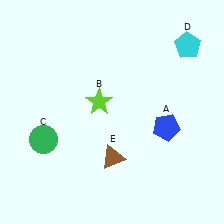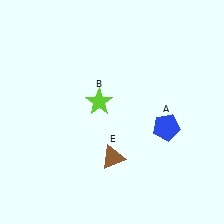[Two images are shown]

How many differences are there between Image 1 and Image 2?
There are 2 differences between the two images.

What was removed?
The cyan pentagon (D), the green circle (C) were removed in Image 2.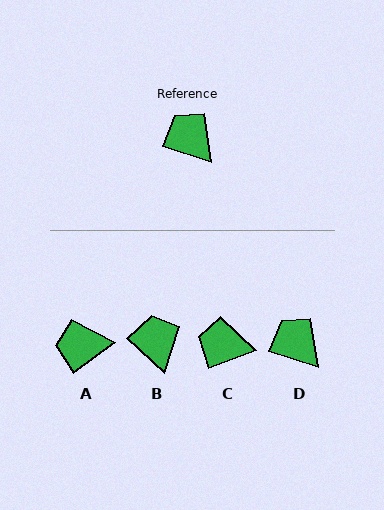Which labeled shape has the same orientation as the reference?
D.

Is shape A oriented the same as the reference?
No, it is off by about 55 degrees.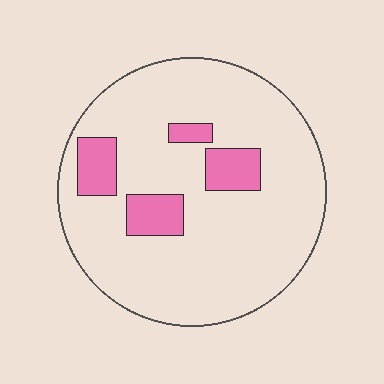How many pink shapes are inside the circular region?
4.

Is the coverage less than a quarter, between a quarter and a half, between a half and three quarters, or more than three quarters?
Less than a quarter.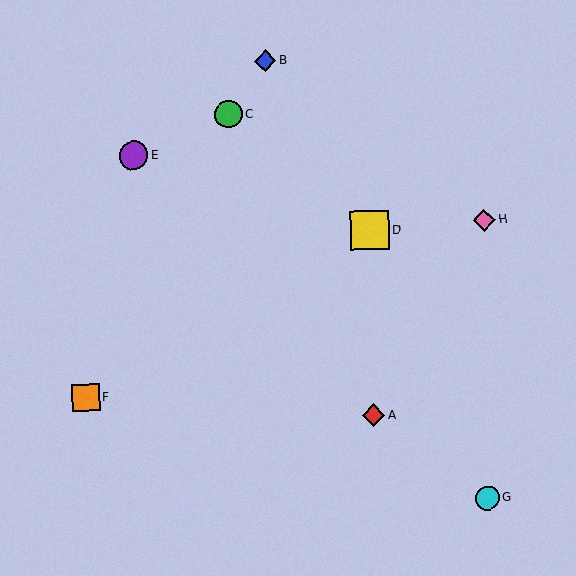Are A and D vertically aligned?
Yes, both are at x≈374.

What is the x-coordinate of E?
Object E is at x≈134.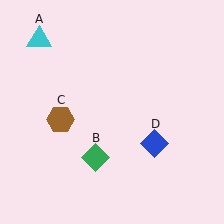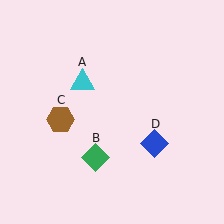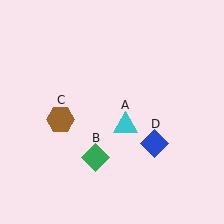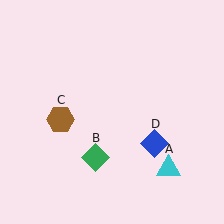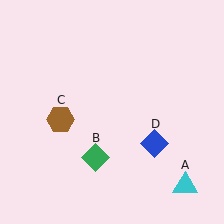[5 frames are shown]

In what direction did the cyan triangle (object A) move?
The cyan triangle (object A) moved down and to the right.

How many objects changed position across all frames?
1 object changed position: cyan triangle (object A).